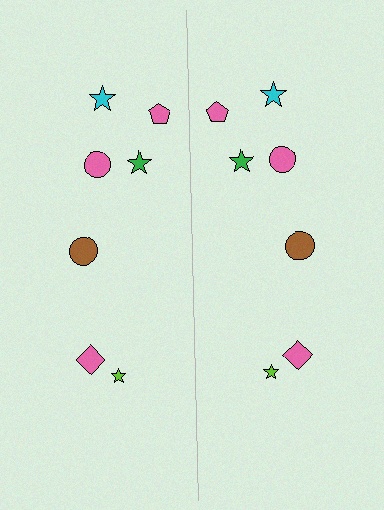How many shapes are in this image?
There are 14 shapes in this image.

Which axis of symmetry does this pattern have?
The pattern has a vertical axis of symmetry running through the center of the image.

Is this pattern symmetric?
Yes, this pattern has bilateral (reflection) symmetry.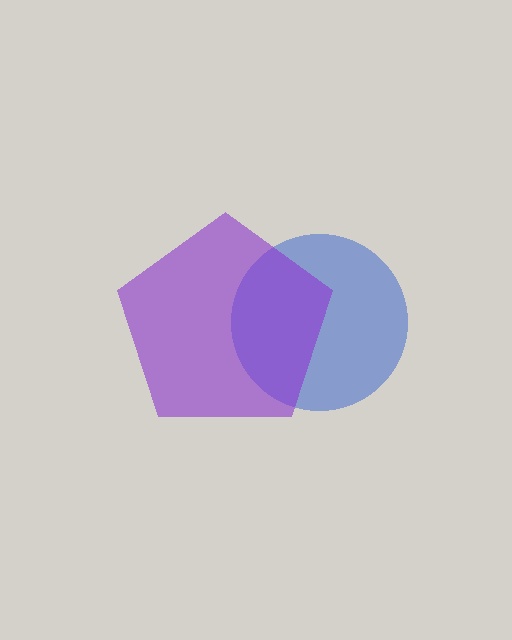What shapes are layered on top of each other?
The layered shapes are: a blue circle, a purple pentagon.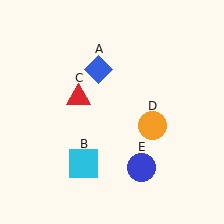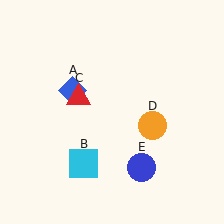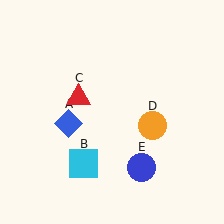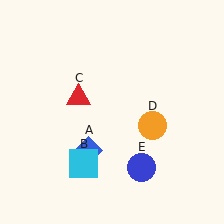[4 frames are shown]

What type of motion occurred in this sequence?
The blue diamond (object A) rotated counterclockwise around the center of the scene.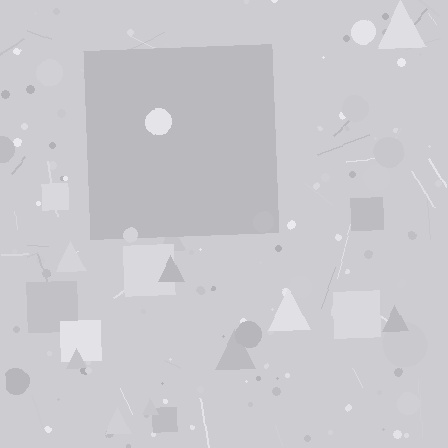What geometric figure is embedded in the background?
A square is embedded in the background.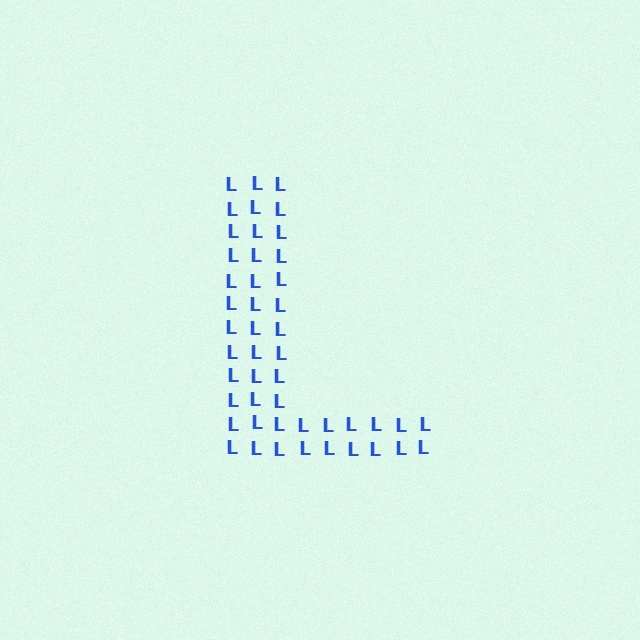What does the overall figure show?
The overall figure shows the letter L.